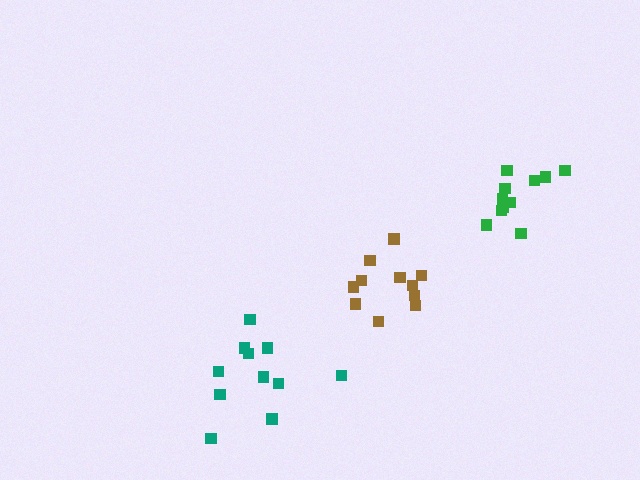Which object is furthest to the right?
The green cluster is rightmost.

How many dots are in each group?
Group 1: 11 dots, Group 2: 11 dots, Group 3: 11 dots (33 total).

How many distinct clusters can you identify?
There are 3 distinct clusters.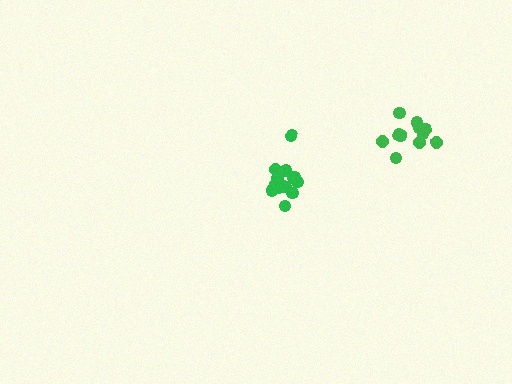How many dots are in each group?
Group 1: 15 dots, Group 2: 12 dots (27 total).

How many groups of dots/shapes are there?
There are 2 groups.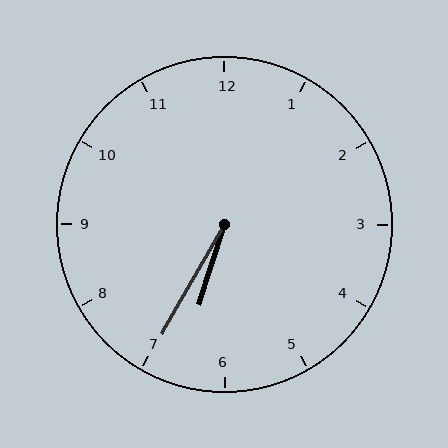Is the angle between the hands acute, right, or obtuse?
It is acute.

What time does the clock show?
6:35.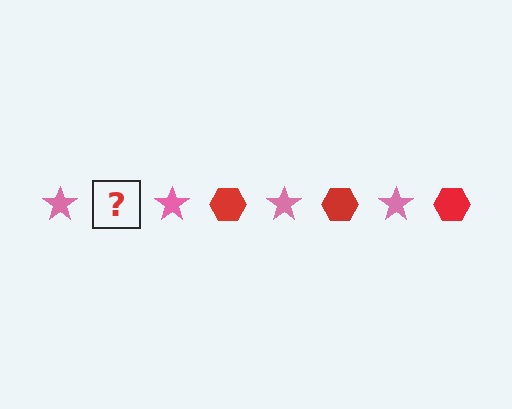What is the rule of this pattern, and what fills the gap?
The rule is that the pattern alternates between pink star and red hexagon. The gap should be filled with a red hexagon.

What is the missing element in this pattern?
The missing element is a red hexagon.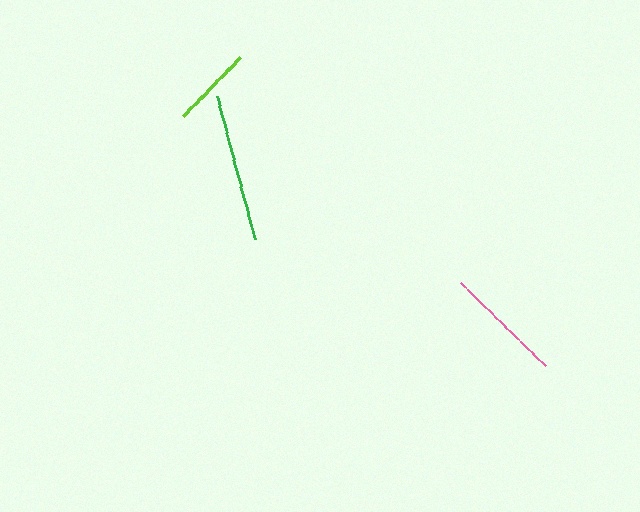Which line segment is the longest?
The green line is the longest at approximately 147 pixels.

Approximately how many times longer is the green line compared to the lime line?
The green line is approximately 1.8 times the length of the lime line.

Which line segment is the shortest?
The lime line is the shortest at approximately 82 pixels.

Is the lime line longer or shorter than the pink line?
The pink line is longer than the lime line.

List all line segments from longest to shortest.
From longest to shortest: green, pink, lime.